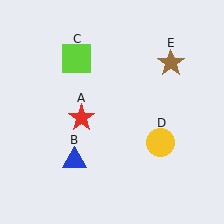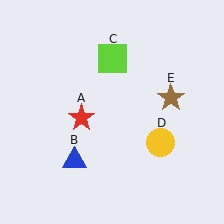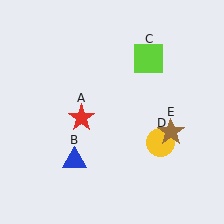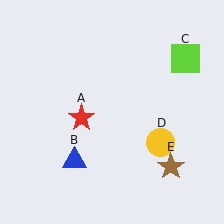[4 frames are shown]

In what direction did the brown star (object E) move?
The brown star (object E) moved down.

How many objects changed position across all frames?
2 objects changed position: lime square (object C), brown star (object E).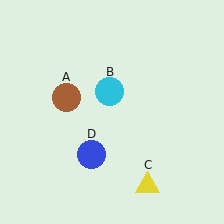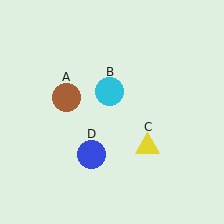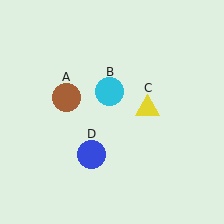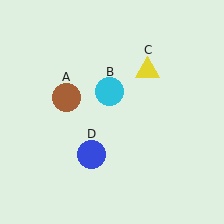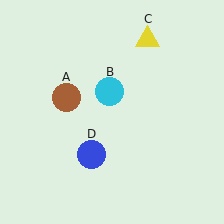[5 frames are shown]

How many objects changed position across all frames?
1 object changed position: yellow triangle (object C).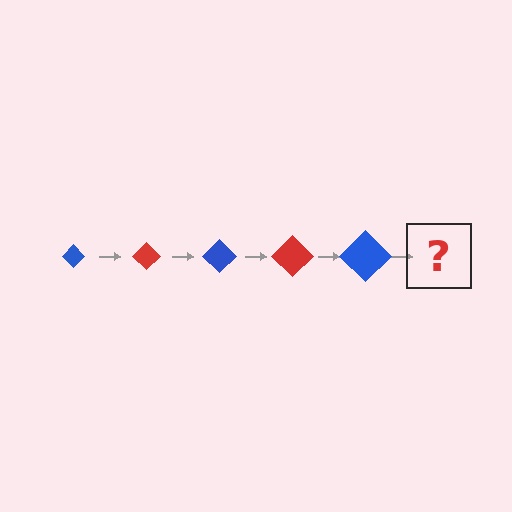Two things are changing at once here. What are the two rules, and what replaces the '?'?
The two rules are that the diamond grows larger each step and the color cycles through blue and red. The '?' should be a red diamond, larger than the previous one.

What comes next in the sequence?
The next element should be a red diamond, larger than the previous one.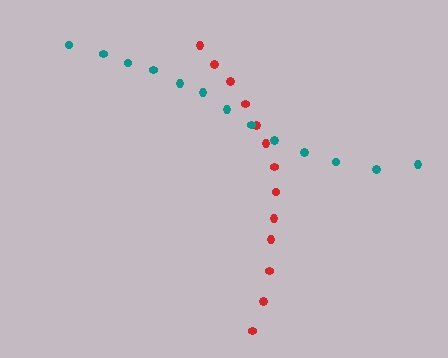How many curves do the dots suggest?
There are 2 distinct paths.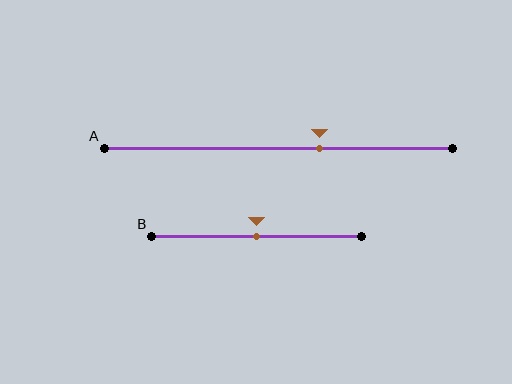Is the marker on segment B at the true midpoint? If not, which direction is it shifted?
Yes, the marker on segment B is at the true midpoint.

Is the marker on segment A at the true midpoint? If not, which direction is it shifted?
No, the marker on segment A is shifted to the right by about 12% of the segment length.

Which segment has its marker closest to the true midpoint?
Segment B has its marker closest to the true midpoint.